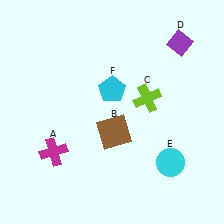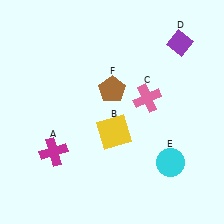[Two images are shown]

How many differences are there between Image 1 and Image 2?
There are 3 differences between the two images.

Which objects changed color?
B changed from brown to yellow. C changed from lime to pink. F changed from cyan to brown.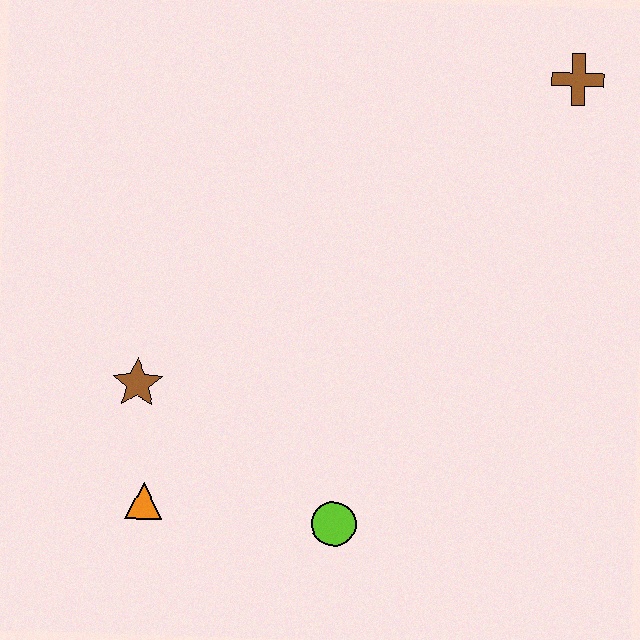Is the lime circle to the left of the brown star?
No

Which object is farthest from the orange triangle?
The brown cross is farthest from the orange triangle.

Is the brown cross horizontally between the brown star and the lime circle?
No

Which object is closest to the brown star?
The orange triangle is closest to the brown star.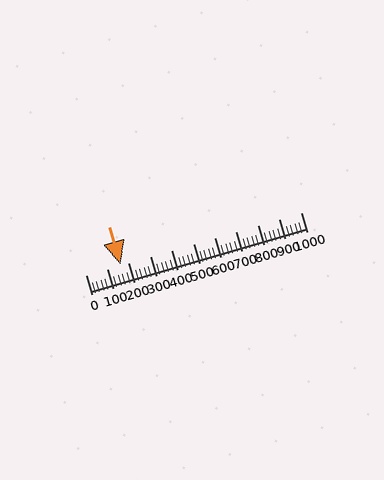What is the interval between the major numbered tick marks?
The major tick marks are spaced 100 units apart.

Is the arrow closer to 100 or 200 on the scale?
The arrow is closer to 200.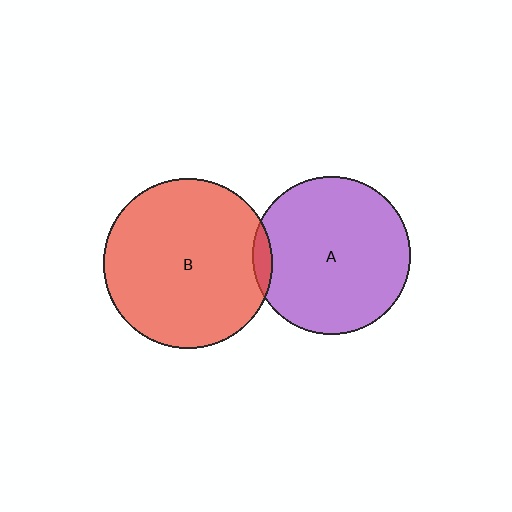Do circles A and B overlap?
Yes.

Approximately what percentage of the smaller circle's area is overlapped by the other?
Approximately 5%.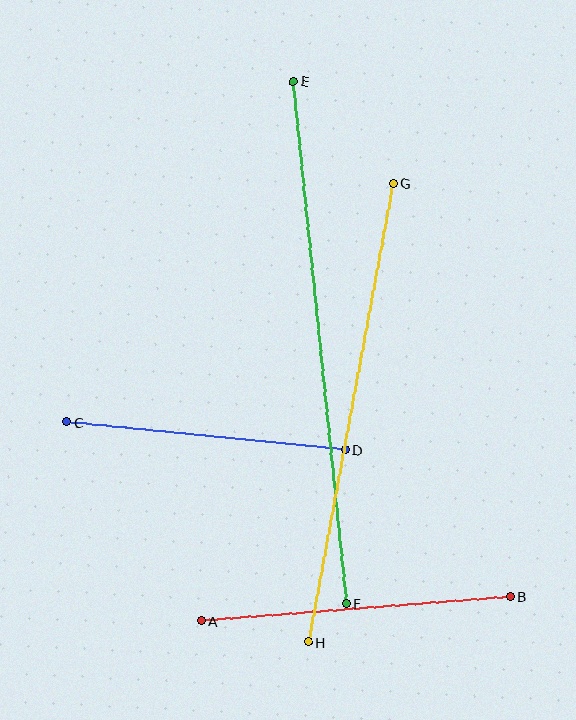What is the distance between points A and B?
The distance is approximately 310 pixels.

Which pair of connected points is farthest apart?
Points E and F are farthest apart.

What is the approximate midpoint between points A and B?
The midpoint is at approximately (356, 609) pixels.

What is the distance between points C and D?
The distance is approximately 280 pixels.